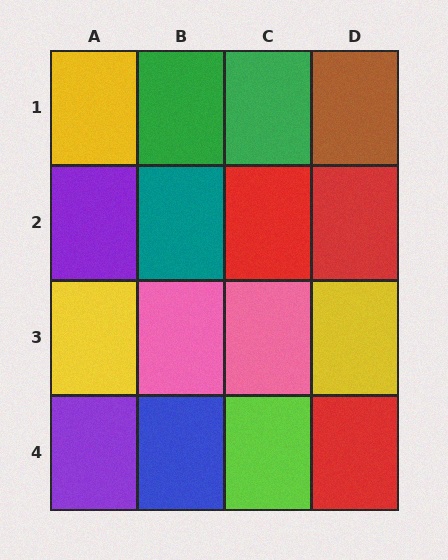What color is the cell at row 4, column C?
Lime.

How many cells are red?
3 cells are red.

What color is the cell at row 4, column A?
Purple.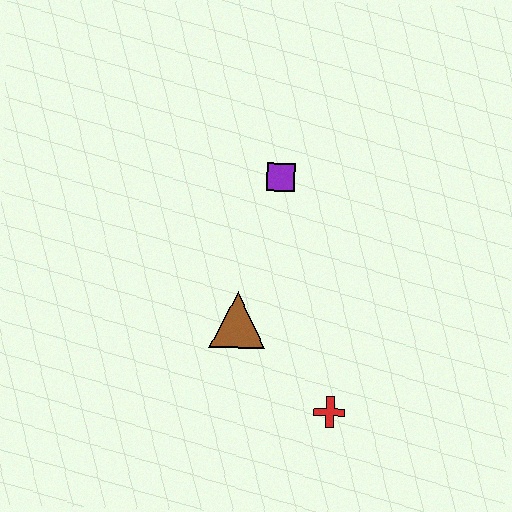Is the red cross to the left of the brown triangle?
No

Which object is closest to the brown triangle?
The red cross is closest to the brown triangle.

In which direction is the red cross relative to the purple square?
The red cross is below the purple square.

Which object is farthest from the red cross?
The purple square is farthest from the red cross.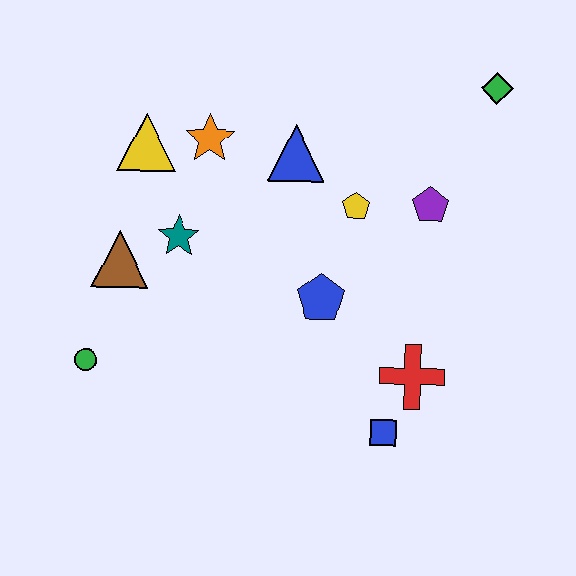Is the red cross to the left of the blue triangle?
No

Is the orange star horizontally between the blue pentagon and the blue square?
No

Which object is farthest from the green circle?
The green diamond is farthest from the green circle.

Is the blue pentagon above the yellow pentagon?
No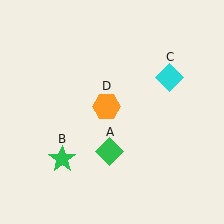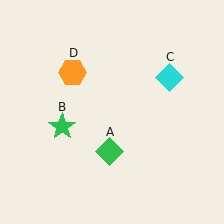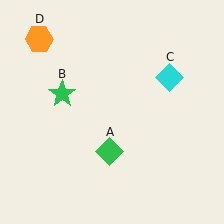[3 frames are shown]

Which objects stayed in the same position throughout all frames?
Green diamond (object A) and cyan diamond (object C) remained stationary.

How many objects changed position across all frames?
2 objects changed position: green star (object B), orange hexagon (object D).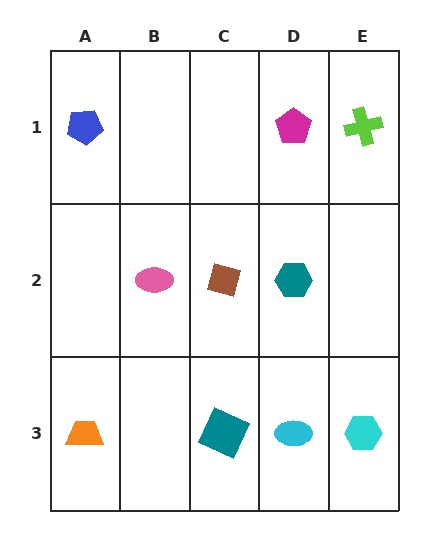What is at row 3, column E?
A cyan hexagon.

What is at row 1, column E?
A lime cross.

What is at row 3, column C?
A teal square.